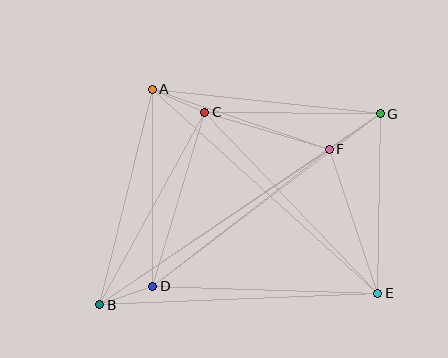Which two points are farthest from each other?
Points B and G are farthest from each other.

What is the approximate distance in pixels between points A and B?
The distance between A and B is approximately 222 pixels.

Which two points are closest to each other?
Points B and D are closest to each other.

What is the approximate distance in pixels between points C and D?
The distance between C and D is approximately 182 pixels.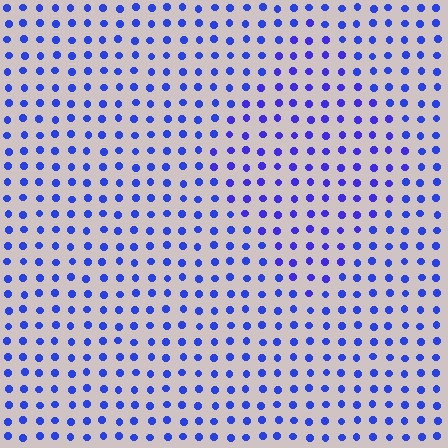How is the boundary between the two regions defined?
The boundary is defined purely by a slight shift in hue (about 15 degrees). Spacing, size, and orientation are identical on both sides.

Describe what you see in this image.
The image is filled with small blue elements in a uniform arrangement. A diamond-shaped region is visible where the elements are tinted to a slightly different hue, forming a subtle color boundary.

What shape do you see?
I see a diamond.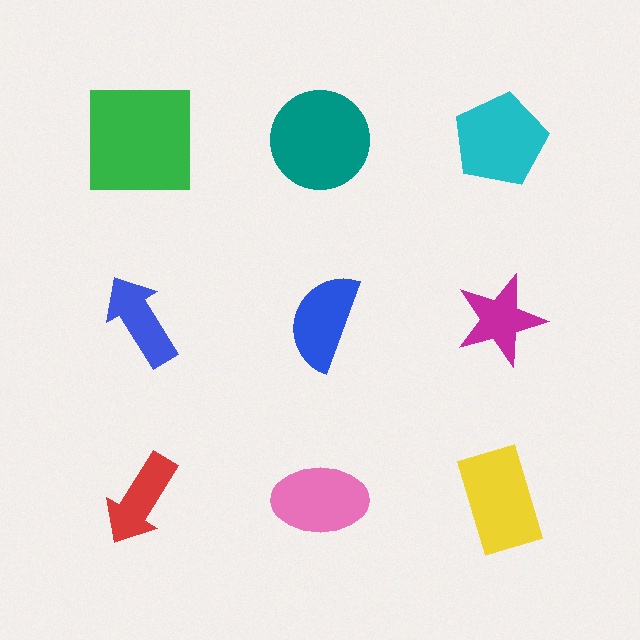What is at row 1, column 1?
A green square.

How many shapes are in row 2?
3 shapes.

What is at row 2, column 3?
A magenta star.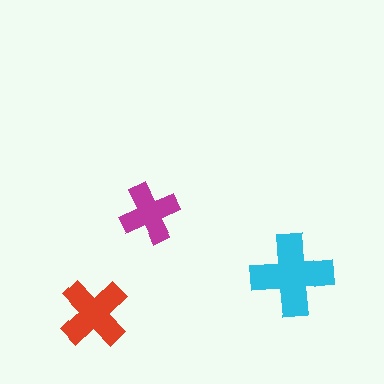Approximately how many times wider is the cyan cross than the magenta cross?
About 1.5 times wider.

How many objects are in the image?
There are 3 objects in the image.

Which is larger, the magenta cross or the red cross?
The red one.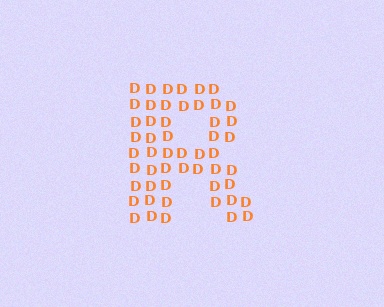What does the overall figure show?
The overall figure shows the letter R.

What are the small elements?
The small elements are letter D's.